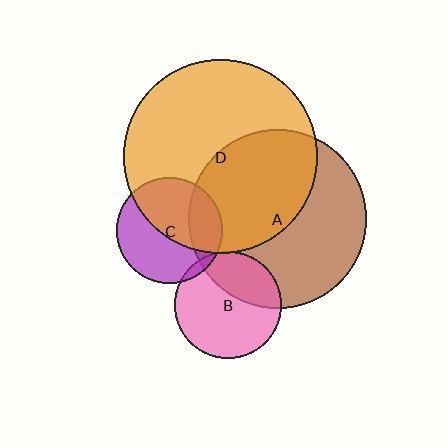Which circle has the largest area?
Circle D (orange).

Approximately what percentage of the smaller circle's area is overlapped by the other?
Approximately 55%.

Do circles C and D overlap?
Yes.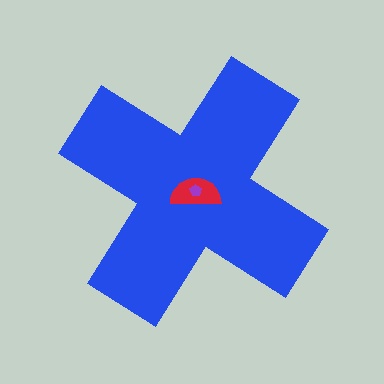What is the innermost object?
The purple pentagon.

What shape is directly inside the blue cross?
The red semicircle.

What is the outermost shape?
The blue cross.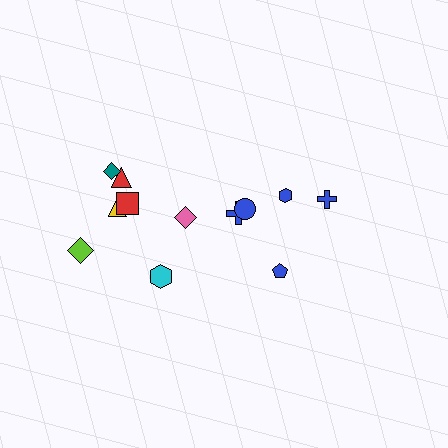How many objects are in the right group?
There are 5 objects.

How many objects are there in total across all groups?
There are 12 objects.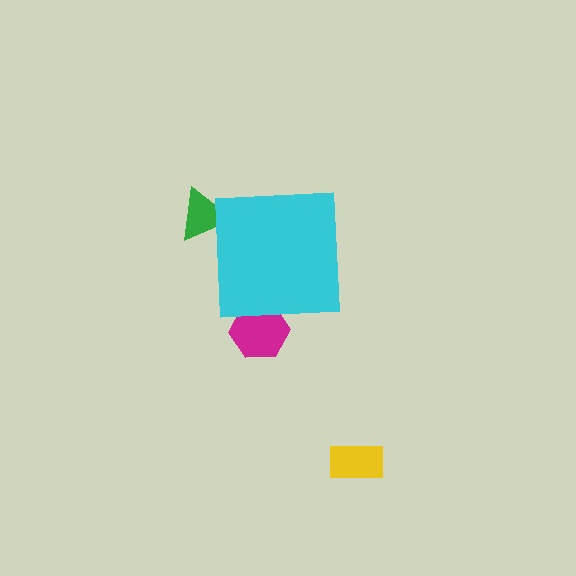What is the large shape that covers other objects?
A cyan square.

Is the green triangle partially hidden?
Yes, the green triangle is partially hidden behind the cyan square.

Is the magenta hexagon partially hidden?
Yes, the magenta hexagon is partially hidden behind the cyan square.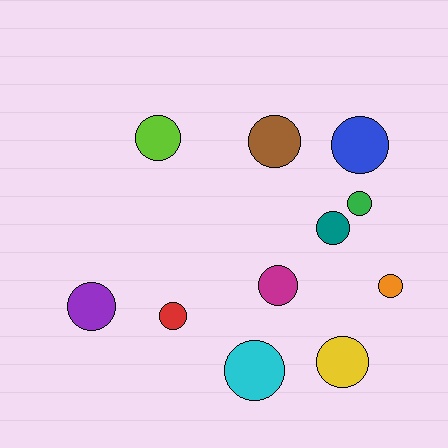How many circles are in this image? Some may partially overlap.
There are 11 circles.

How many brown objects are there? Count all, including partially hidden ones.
There is 1 brown object.